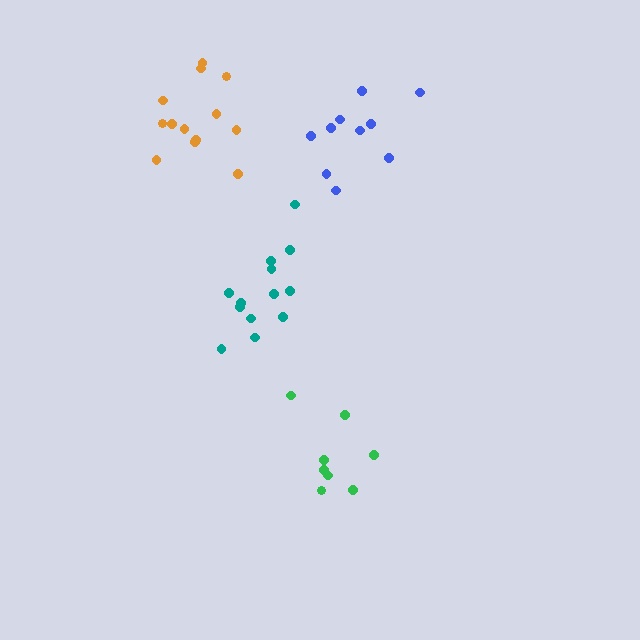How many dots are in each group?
Group 1: 13 dots, Group 2: 10 dots, Group 3: 13 dots, Group 4: 9 dots (45 total).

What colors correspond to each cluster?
The clusters are colored: teal, blue, orange, green.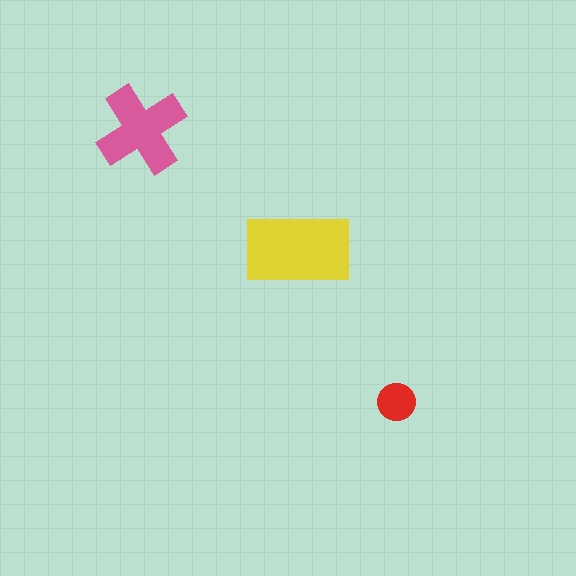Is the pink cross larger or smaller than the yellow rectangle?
Smaller.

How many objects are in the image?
There are 3 objects in the image.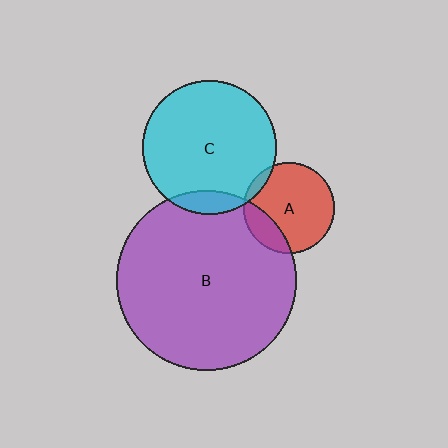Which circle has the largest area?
Circle B (purple).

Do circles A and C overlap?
Yes.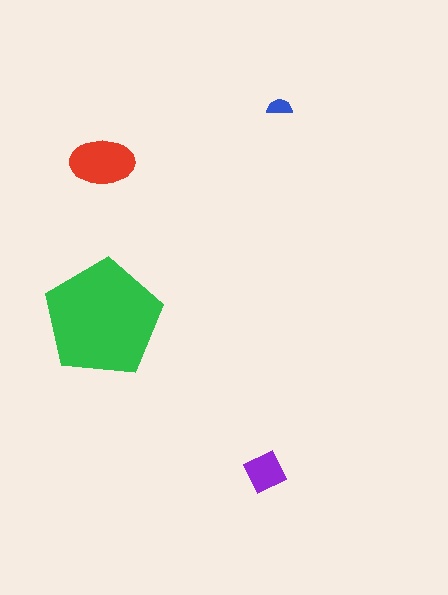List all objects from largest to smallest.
The green pentagon, the red ellipse, the purple diamond, the blue semicircle.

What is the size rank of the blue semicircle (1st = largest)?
4th.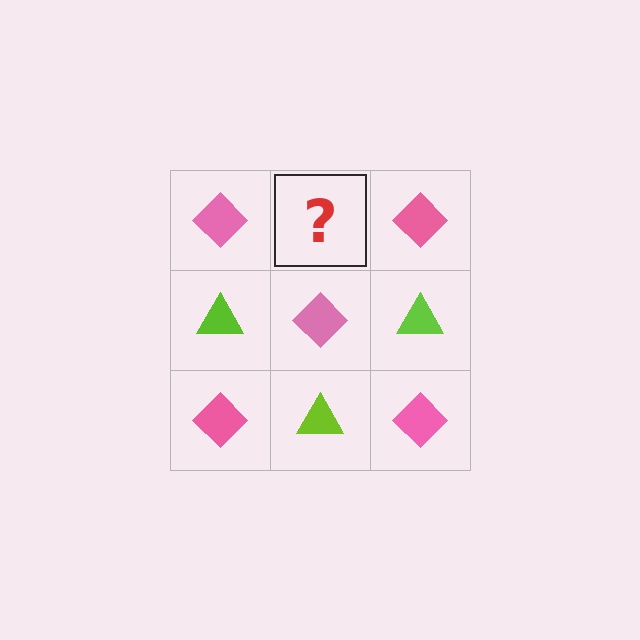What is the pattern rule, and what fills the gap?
The rule is that it alternates pink diamond and lime triangle in a checkerboard pattern. The gap should be filled with a lime triangle.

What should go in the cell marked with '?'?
The missing cell should contain a lime triangle.